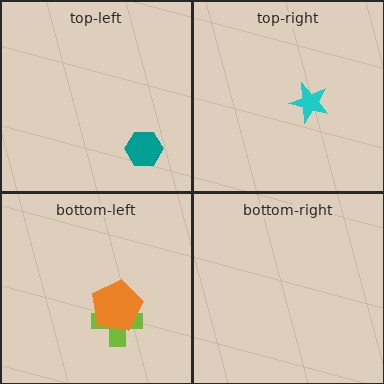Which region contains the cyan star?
The top-right region.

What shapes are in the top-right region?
The cyan star.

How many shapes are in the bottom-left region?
2.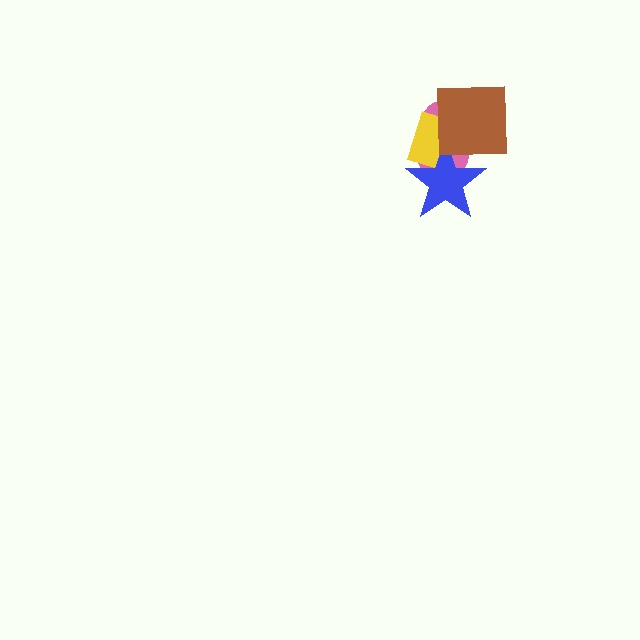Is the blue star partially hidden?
Yes, it is partially covered by another shape.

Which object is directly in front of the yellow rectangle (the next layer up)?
The blue star is directly in front of the yellow rectangle.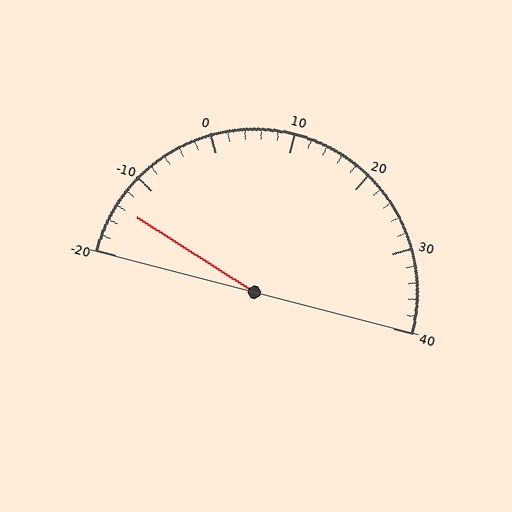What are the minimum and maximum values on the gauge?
The gauge ranges from -20 to 40.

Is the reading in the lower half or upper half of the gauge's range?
The reading is in the lower half of the range (-20 to 40).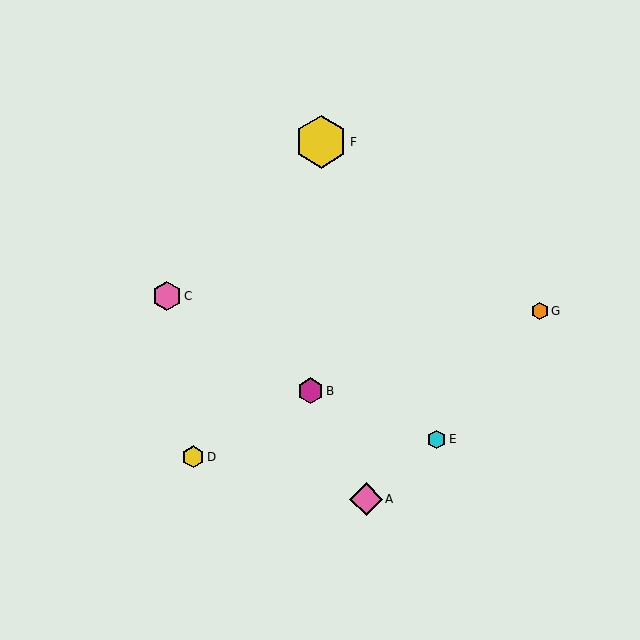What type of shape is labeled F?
Shape F is a yellow hexagon.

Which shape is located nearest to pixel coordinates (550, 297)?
The orange hexagon (labeled G) at (540, 311) is nearest to that location.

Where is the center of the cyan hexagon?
The center of the cyan hexagon is at (436, 439).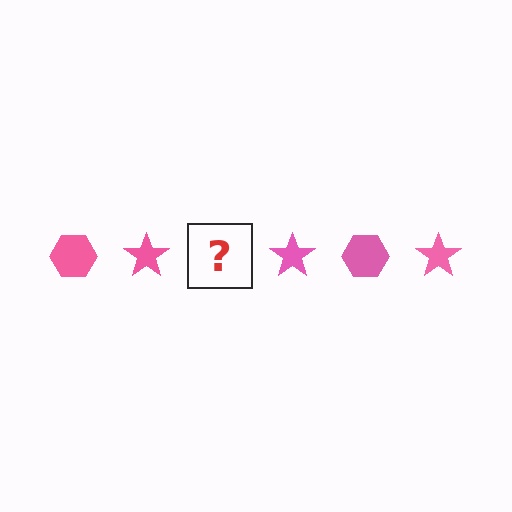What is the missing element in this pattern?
The missing element is a pink hexagon.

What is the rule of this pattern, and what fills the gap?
The rule is that the pattern cycles through hexagon, star shapes in pink. The gap should be filled with a pink hexagon.